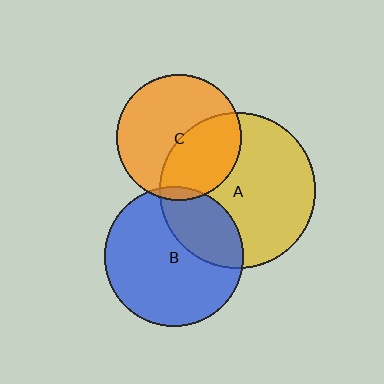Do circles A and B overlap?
Yes.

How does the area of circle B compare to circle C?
Approximately 1.2 times.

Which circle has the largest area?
Circle A (yellow).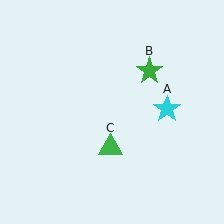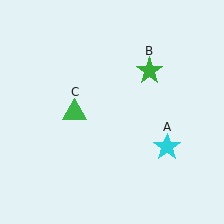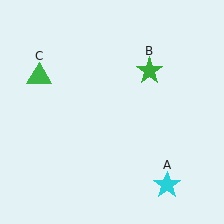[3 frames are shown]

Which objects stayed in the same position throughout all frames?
Green star (object B) remained stationary.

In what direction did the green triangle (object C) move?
The green triangle (object C) moved up and to the left.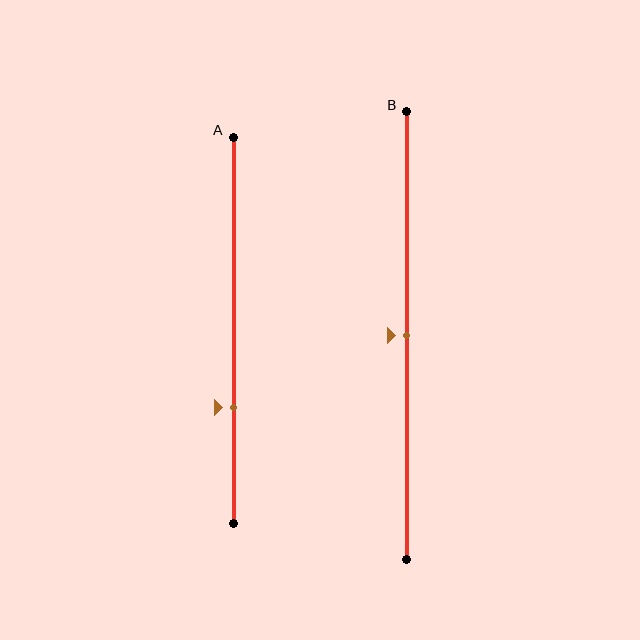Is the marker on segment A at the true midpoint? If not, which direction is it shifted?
No, the marker on segment A is shifted downward by about 20% of the segment length.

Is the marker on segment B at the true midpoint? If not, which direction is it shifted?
Yes, the marker on segment B is at the true midpoint.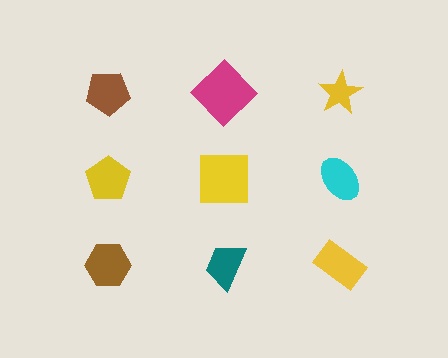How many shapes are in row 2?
3 shapes.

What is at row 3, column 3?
A yellow rectangle.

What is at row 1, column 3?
A yellow star.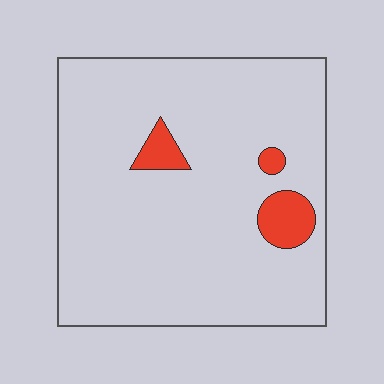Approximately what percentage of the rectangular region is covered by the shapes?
Approximately 5%.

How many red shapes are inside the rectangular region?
3.